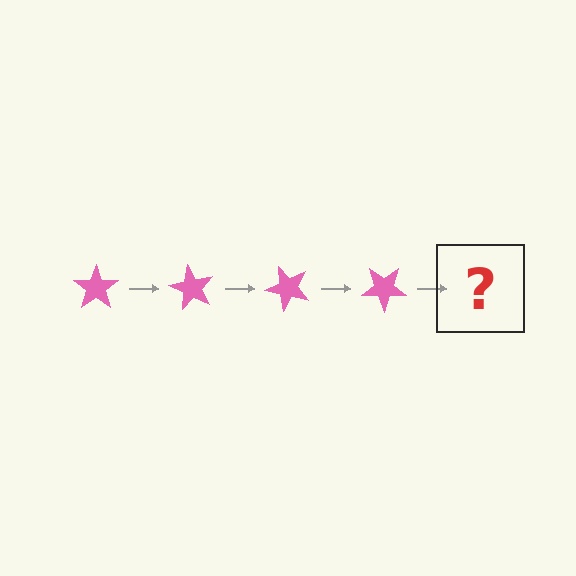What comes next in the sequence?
The next element should be a pink star rotated 240 degrees.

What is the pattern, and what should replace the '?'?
The pattern is that the star rotates 60 degrees each step. The '?' should be a pink star rotated 240 degrees.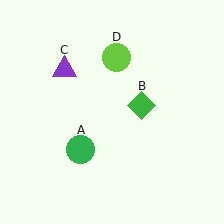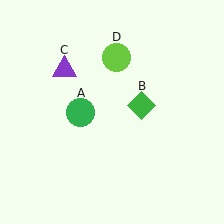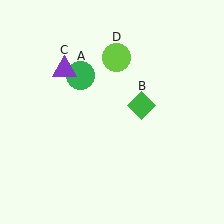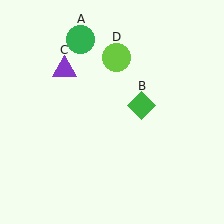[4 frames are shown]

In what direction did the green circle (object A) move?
The green circle (object A) moved up.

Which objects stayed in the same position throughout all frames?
Green diamond (object B) and purple triangle (object C) and lime circle (object D) remained stationary.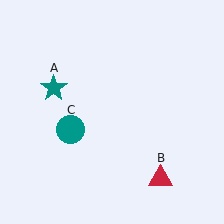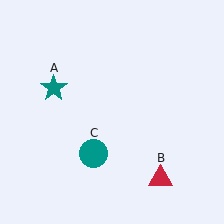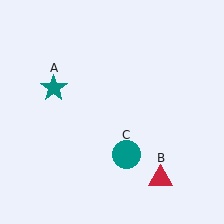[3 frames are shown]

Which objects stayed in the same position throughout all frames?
Teal star (object A) and red triangle (object B) remained stationary.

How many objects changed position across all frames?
1 object changed position: teal circle (object C).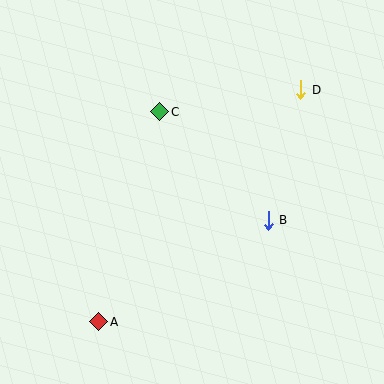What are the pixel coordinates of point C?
Point C is at (160, 112).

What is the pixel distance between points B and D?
The distance between B and D is 134 pixels.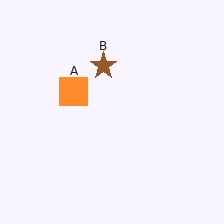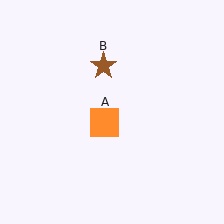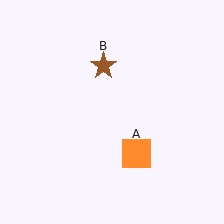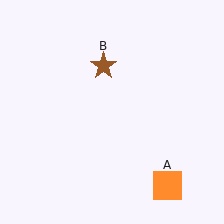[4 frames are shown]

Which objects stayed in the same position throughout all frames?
Brown star (object B) remained stationary.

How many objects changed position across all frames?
1 object changed position: orange square (object A).